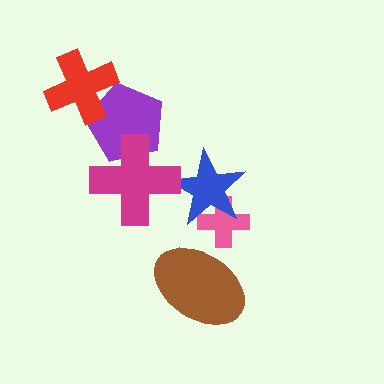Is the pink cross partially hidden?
Yes, it is partially covered by another shape.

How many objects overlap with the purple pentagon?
2 objects overlap with the purple pentagon.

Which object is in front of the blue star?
The magenta cross is in front of the blue star.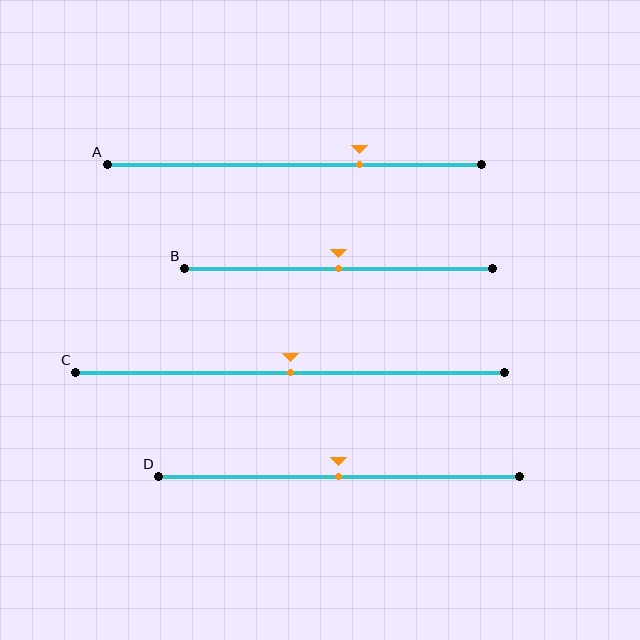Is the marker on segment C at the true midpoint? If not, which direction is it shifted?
Yes, the marker on segment C is at the true midpoint.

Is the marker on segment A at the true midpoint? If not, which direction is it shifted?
No, the marker on segment A is shifted to the right by about 18% of the segment length.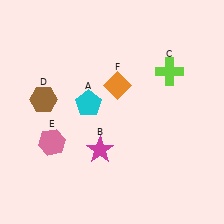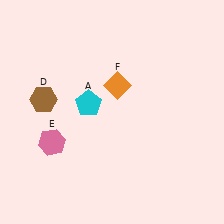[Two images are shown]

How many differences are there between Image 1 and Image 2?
There are 2 differences between the two images.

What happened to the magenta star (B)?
The magenta star (B) was removed in Image 2. It was in the bottom-left area of Image 1.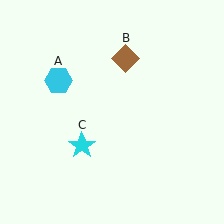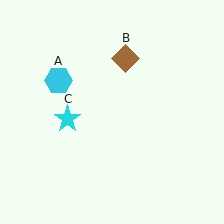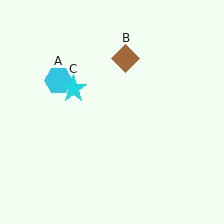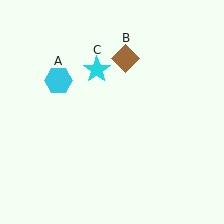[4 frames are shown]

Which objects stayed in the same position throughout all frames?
Cyan hexagon (object A) and brown diamond (object B) remained stationary.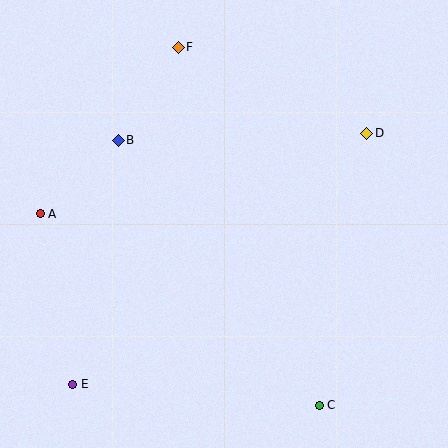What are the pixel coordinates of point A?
Point A is at (40, 214).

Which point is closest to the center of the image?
Point B at (118, 140) is closest to the center.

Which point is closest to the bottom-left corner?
Point E is closest to the bottom-left corner.